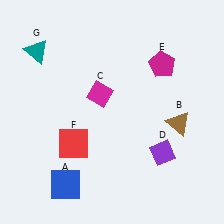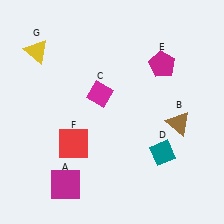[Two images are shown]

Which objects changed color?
A changed from blue to magenta. D changed from purple to teal. G changed from teal to yellow.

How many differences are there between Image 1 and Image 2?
There are 3 differences between the two images.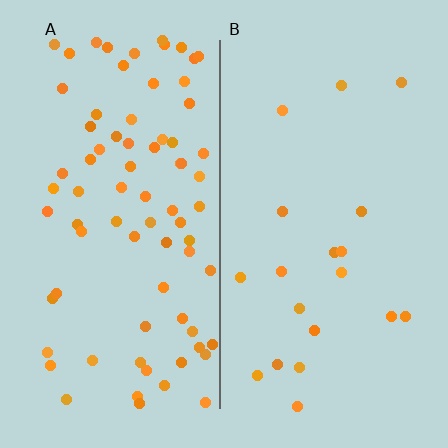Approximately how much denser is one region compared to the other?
Approximately 4.0× — region A over region B.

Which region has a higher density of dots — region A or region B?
A (the left).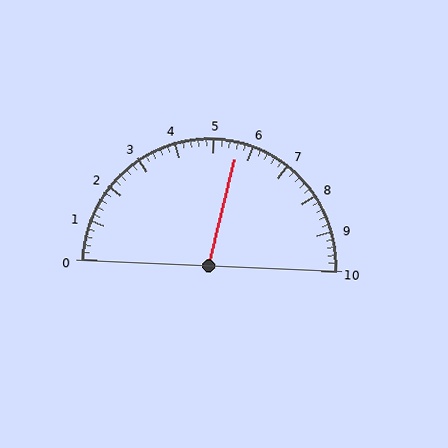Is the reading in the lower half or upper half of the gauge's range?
The reading is in the upper half of the range (0 to 10).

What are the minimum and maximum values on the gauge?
The gauge ranges from 0 to 10.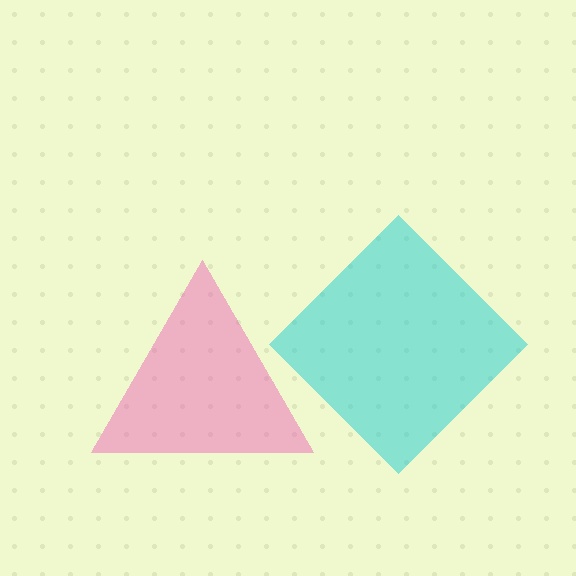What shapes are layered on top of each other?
The layered shapes are: a cyan diamond, a pink triangle.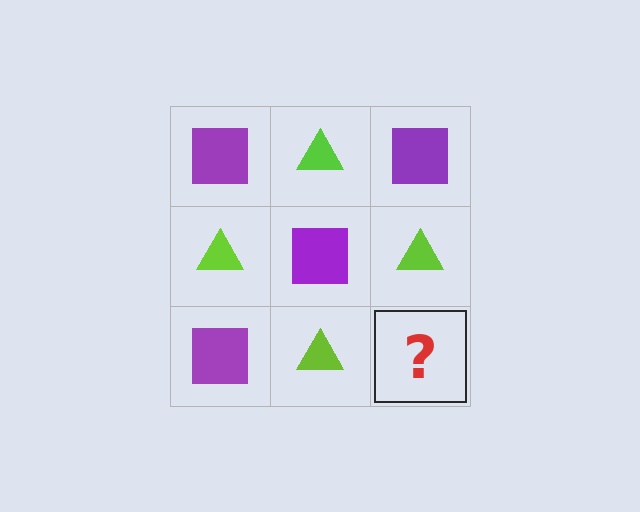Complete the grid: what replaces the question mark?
The question mark should be replaced with a purple square.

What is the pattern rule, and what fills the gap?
The rule is that it alternates purple square and lime triangle in a checkerboard pattern. The gap should be filled with a purple square.